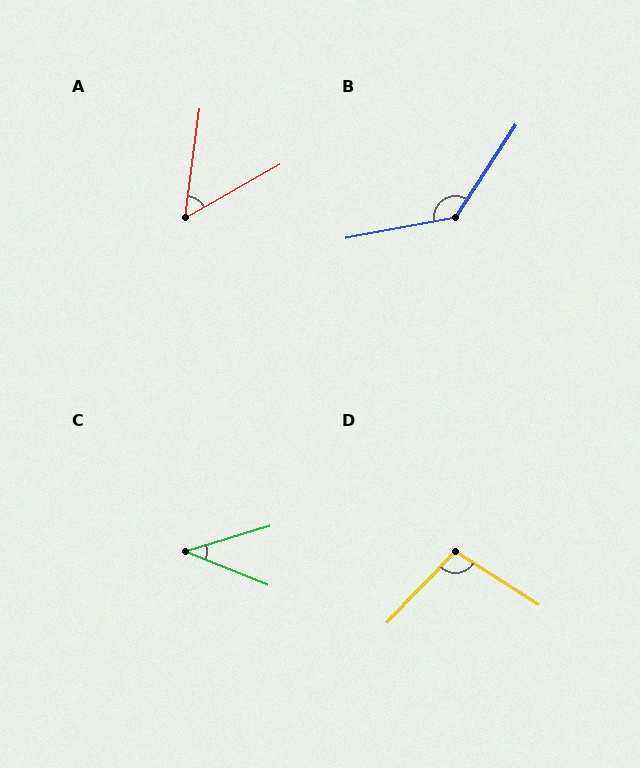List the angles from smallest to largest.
C (39°), A (53°), D (102°), B (134°).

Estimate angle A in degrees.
Approximately 53 degrees.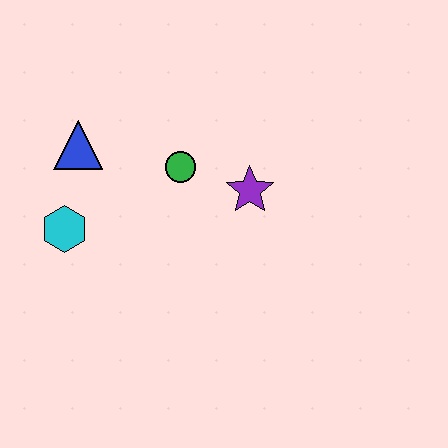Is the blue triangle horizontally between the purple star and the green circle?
No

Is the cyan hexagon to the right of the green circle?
No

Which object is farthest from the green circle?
The cyan hexagon is farthest from the green circle.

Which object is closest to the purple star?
The green circle is closest to the purple star.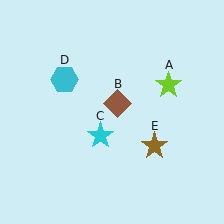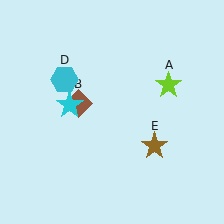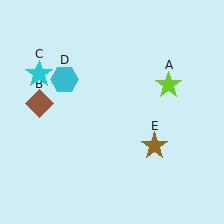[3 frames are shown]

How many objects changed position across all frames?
2 objects changed position: brown diamond (object B), cyan star (object C).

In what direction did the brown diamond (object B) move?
The brown diamond (object B) moved left.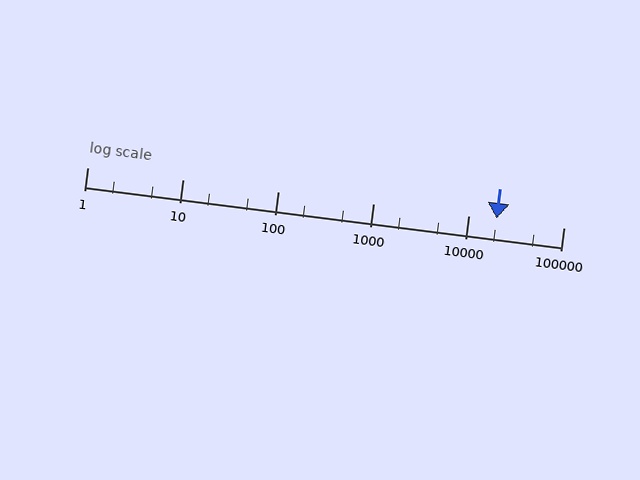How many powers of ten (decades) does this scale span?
The scale spans 5 decades, from 1 to 100000.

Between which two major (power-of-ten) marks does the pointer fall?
The pointer is between 10000 and 100000.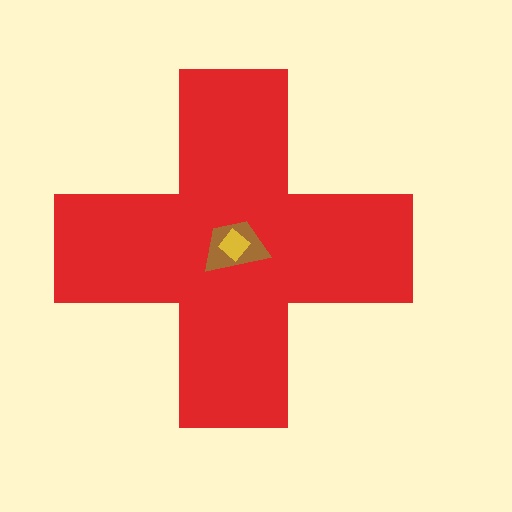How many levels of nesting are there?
3.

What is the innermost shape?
The yellow diamond.